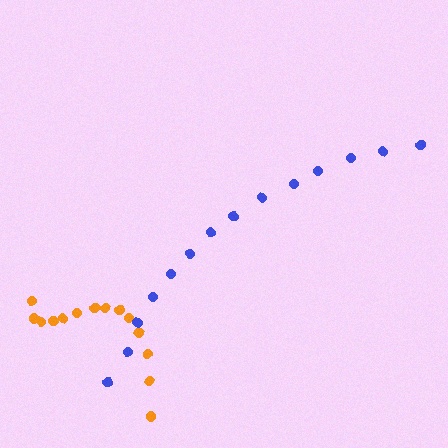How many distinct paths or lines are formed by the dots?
There are 2 distinct paths.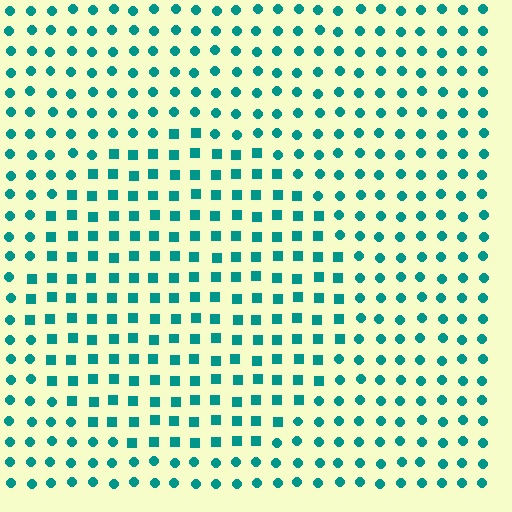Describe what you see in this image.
The image is filled with small teal elements arranged in a uniform grid. A circle-shaped region contains squares, while the surrounding area contains circles. The boundary is defined purely by the change in element shape.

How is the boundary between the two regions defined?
The boundary is defined by a change in element shape: squares inside vs. circles outside. All elements share the same color and spacing.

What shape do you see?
I see a circle.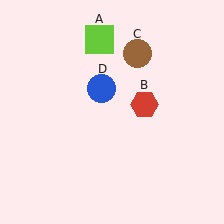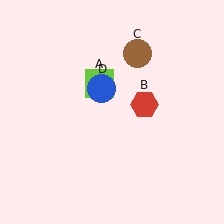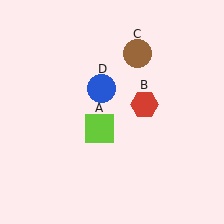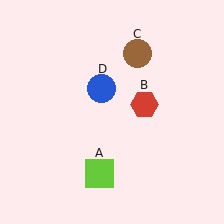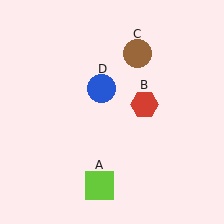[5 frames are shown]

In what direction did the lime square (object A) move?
The lime square (object A) moved down.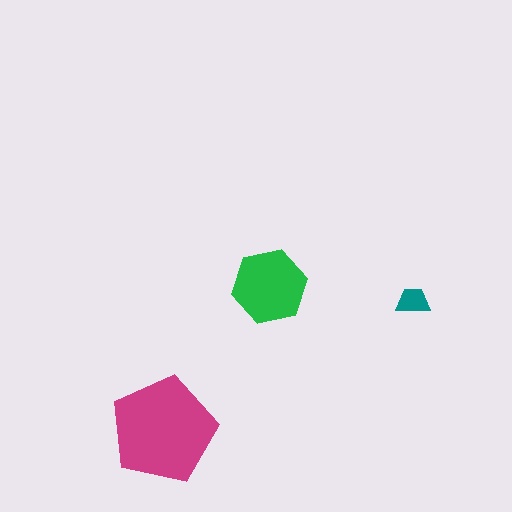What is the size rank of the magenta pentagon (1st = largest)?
1st.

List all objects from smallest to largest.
The teal trapezoid, the green hexagon, the magenta pentagon.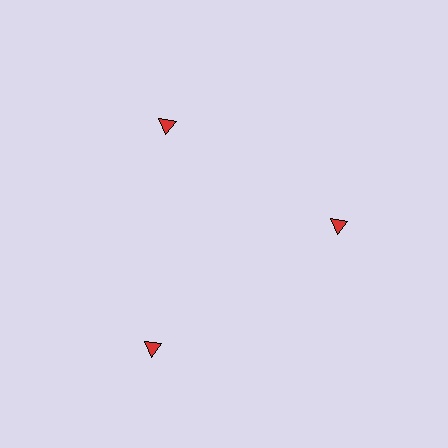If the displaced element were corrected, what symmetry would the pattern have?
It would have 3-fold rotational symmetry — the pattern would map onto itself every 120 degrees.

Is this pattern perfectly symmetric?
No. The 3 red triangles are arranged in a ring, but one element near the 7 o'clock position is pushed outward from the center, breaking the 3-fold rotational symmetry.